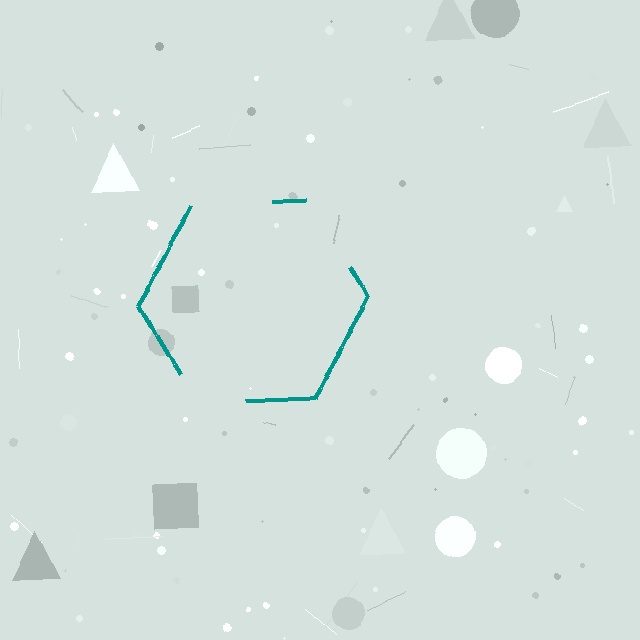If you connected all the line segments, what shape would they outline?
They would outline a hexagon.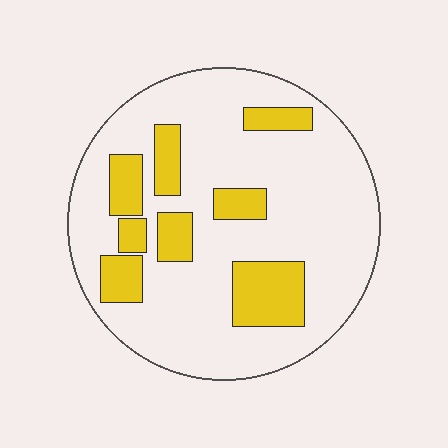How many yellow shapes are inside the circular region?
8.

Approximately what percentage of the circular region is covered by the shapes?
Approximately 20%.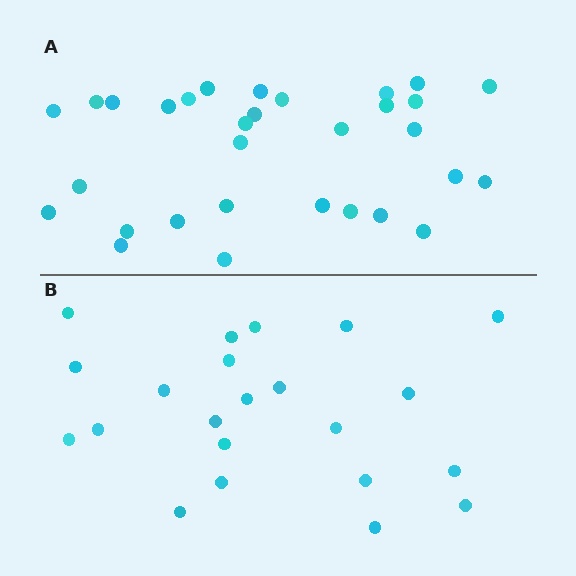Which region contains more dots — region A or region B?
Region A (the top region) has more dots.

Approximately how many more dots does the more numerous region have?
Region A has roughly 8 or so more dots than region B.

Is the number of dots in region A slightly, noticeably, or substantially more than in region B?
Region A has noticeably more, but not dramatically so. The ratio is roughly 1.4 to 1.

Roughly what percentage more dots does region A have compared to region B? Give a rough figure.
About 40% more.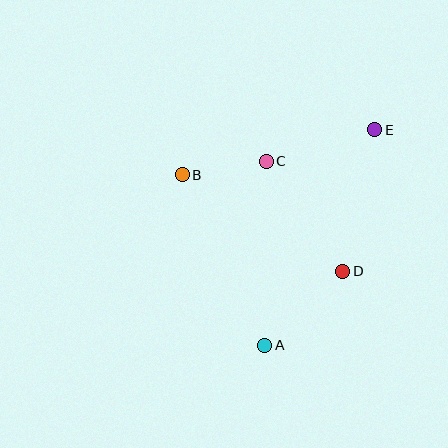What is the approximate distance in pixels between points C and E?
The distance between C and E is approximately 113 pixels.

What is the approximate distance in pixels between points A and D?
The distance between A and D is approximately 108 pixels.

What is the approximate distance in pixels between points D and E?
The distance between D and E is approximately 145 pixels.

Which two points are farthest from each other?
Points A and E are farthest from each other.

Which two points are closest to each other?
Points B and C are closest to each other.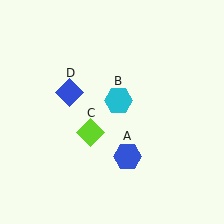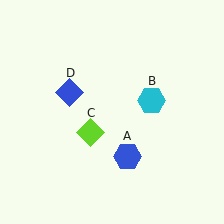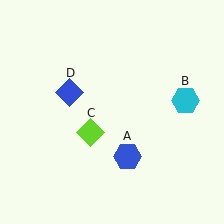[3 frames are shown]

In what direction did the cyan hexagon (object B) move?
The cyan hexagon (object B) moved right.